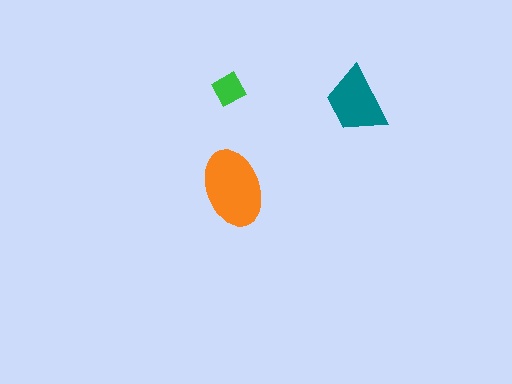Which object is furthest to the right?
The teal trapezoid is rightmost.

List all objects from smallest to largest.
The green diamond, the teal trapezoid, the orange ellipse.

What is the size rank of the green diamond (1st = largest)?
3rd.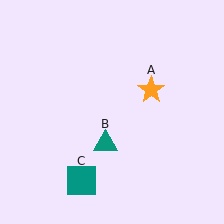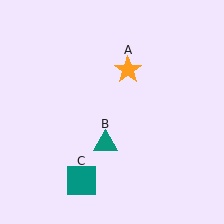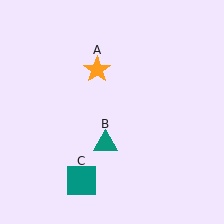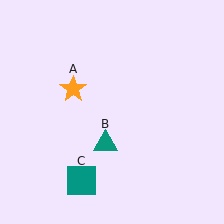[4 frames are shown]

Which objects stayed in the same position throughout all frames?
Teal triangle (object B) and teal square (object C) remained stationary.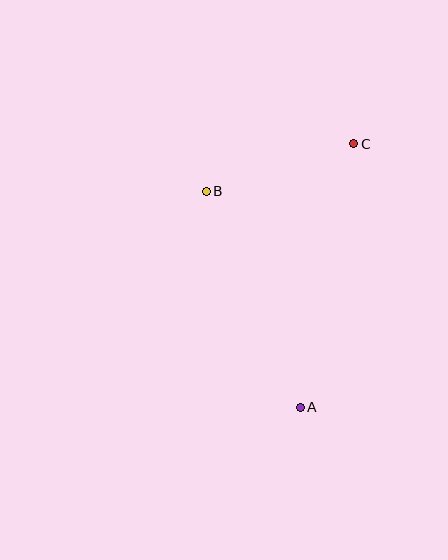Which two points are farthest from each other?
Points A and C are farthest from each other.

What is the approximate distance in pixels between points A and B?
The distance between A and B is approximately 236 pixels.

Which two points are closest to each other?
Points B and C are closest to each other.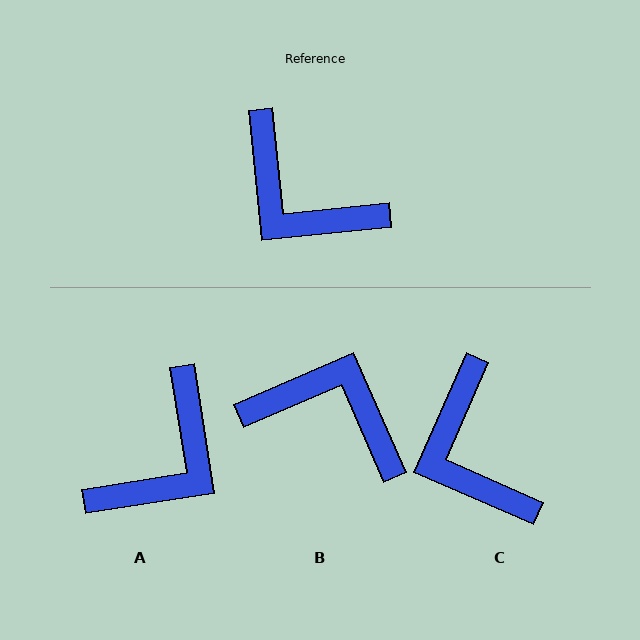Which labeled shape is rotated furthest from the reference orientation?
B, about 162 degrees away.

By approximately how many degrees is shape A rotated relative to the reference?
Approximately 93 degrees counter-clockwise.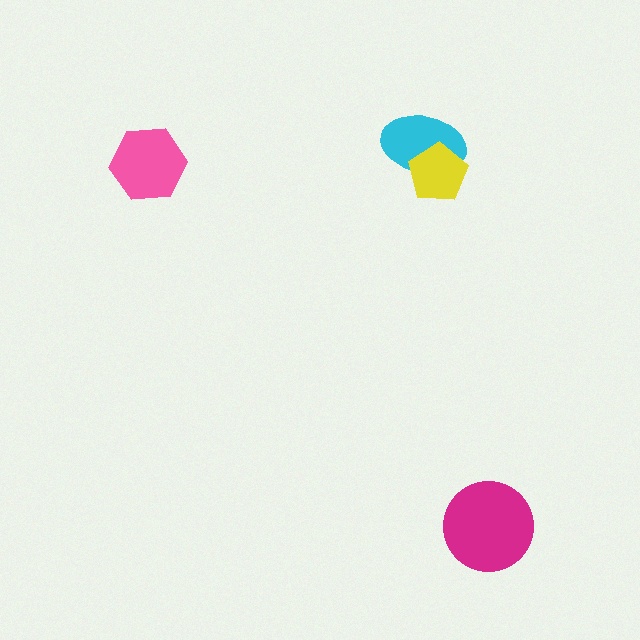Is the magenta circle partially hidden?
No, no other shape covers it.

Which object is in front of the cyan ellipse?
The yellow pentagon is in front of the cyan ellipse.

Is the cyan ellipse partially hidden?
Yes, it is partially covered by another shape.